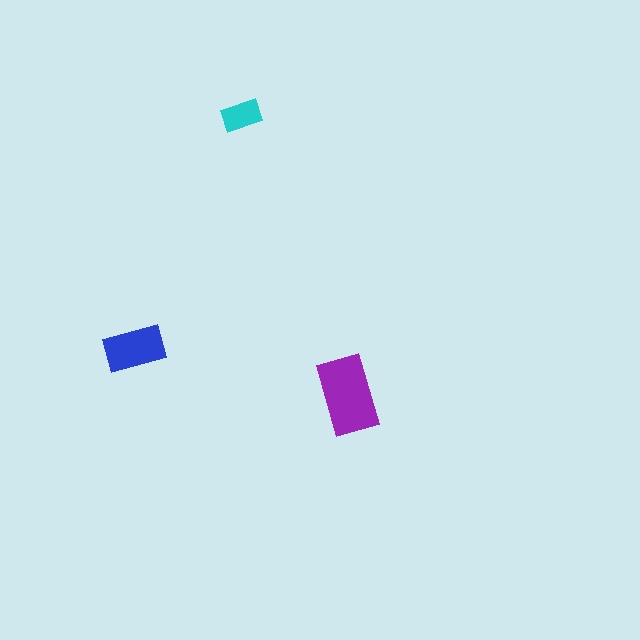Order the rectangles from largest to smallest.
the purple one, the blue one, the cyan one.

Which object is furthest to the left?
The blue rectangle is leftmost.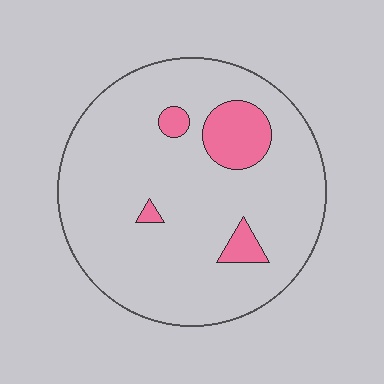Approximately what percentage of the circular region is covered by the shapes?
Approximately 10%.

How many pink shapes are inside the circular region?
4.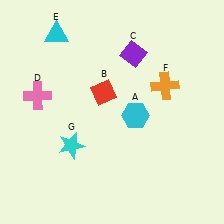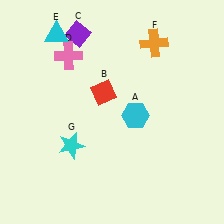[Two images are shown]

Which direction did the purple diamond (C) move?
The purple diamond (C) moved left.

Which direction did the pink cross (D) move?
The pink cross (D) moved up.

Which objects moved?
The objects that moved are: the purple diamond (C), the pink cross (D), the orange cross (F).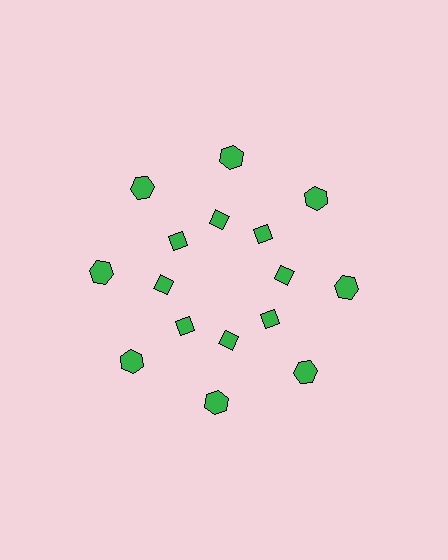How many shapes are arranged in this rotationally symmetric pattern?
There are 16 shapes, arranged in 8 groups of 2.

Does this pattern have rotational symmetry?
Yes, this pattern has 8-fold rotational symmetry. It looks the same after rotating 45 degrees around the center.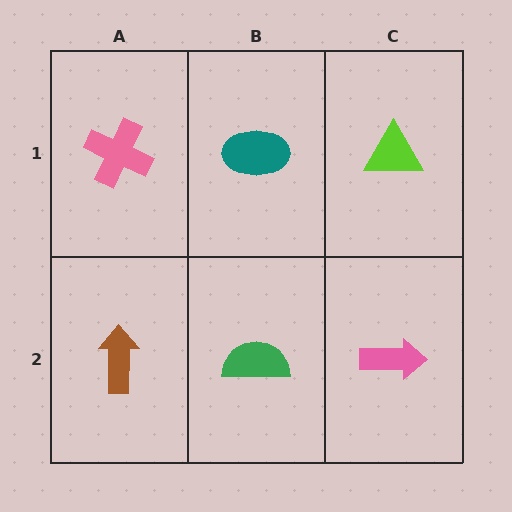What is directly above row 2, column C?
A lime triangle.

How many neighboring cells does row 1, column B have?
3.